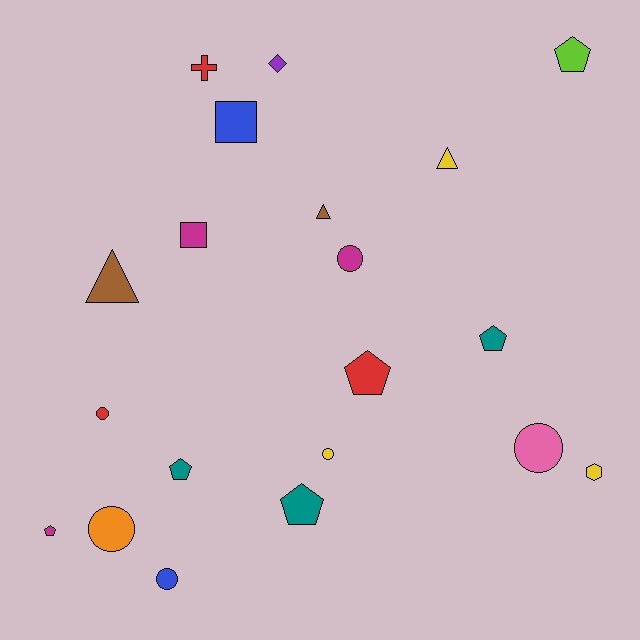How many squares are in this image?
There are 2 squares.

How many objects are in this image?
There are 20 objects.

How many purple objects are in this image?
There is 1 purple object.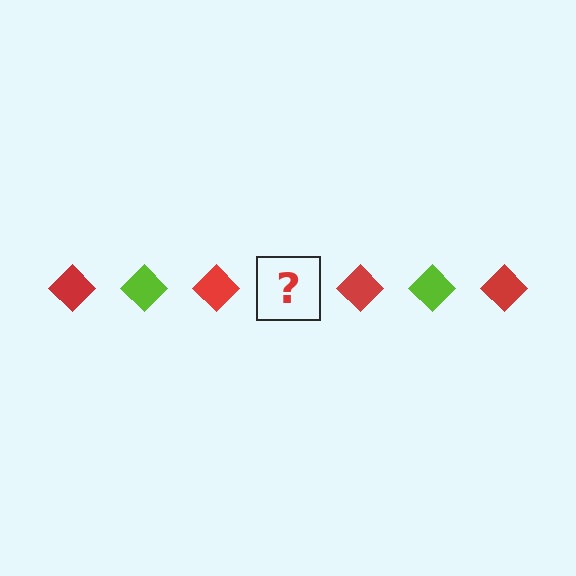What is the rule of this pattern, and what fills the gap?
The rule is that the pattern cycles through red, lime diamonds. The gap should be filled with a lime diamond.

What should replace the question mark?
The question mark should be replaced with a lime diamond.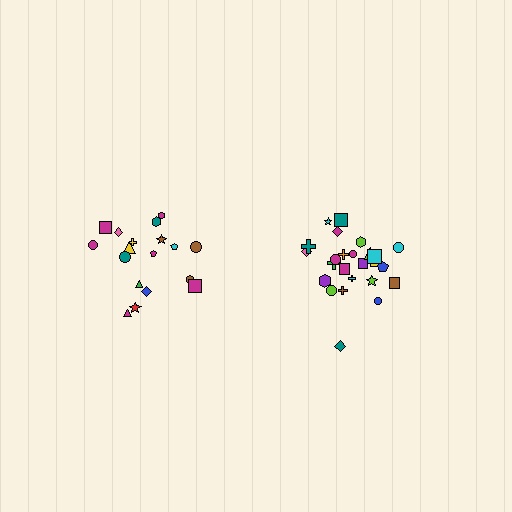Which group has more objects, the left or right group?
The right group.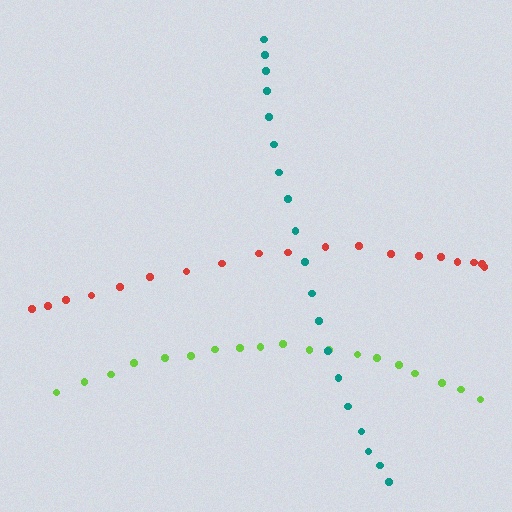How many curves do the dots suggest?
There are 3 distinct paths.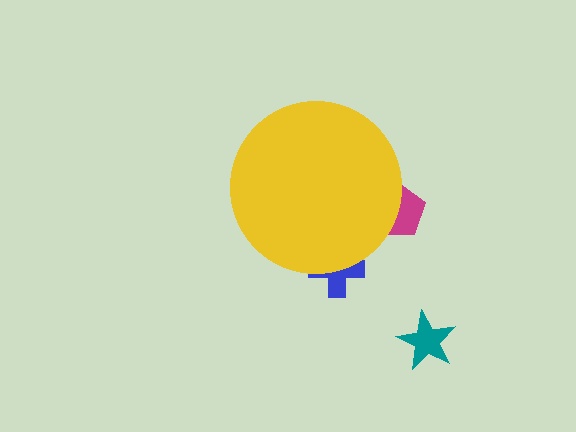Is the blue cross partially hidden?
Yes, the blue cross is partially hidden behind the yellow circle.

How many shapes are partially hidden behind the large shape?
2 shapes are partially hidden.